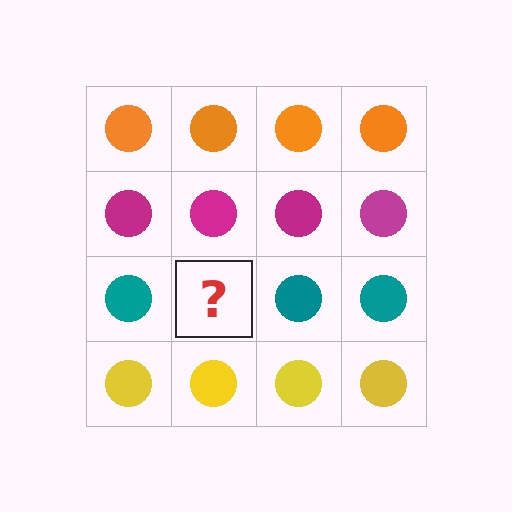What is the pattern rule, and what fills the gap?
The rule is that each row has a consistent color. The gap should be filled with a teal circle.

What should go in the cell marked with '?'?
The missing cell should contain a teal circle.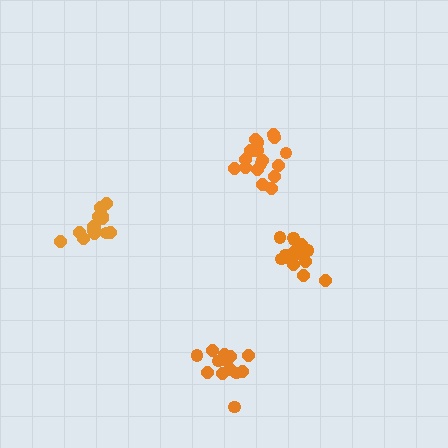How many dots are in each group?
Group 1: 18 dots, Group 2: 16 dots, Group 3: 18 dots, Group 4: 14 dots (66 total).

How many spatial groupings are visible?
There are 4 spatial groupings.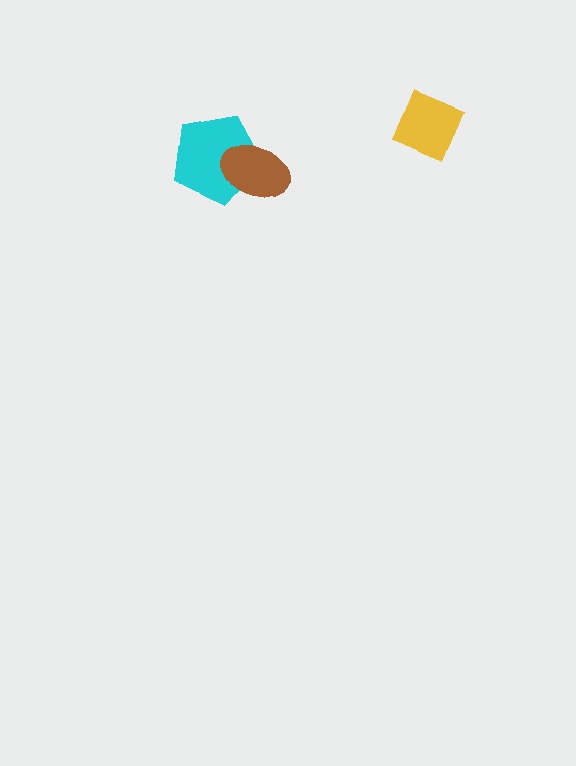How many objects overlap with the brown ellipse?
1 object overlaps with the brown ellipse.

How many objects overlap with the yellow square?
0 objects overlap with the yellow square.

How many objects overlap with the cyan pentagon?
1 object overlaps with the cyan pentagon.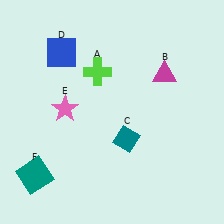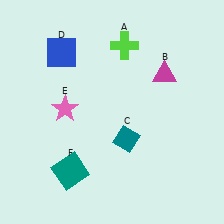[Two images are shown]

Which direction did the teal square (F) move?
The teal square (F) moved right.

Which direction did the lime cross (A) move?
The lime cross (A) moved right.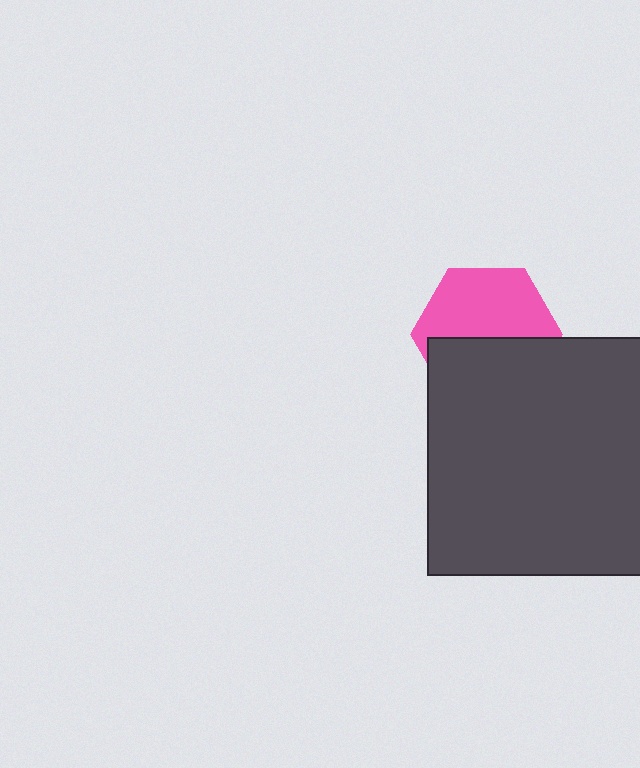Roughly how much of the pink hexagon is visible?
About half of it is visible (roughly 55%).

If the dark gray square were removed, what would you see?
You would see the complete pink hexagon.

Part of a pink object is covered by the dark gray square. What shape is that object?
It is a hexagon.